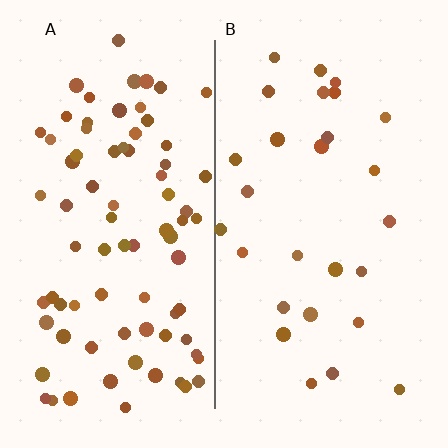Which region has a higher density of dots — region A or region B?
A (the left).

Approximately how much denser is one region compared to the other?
Approximately 2.9× — region A over region B.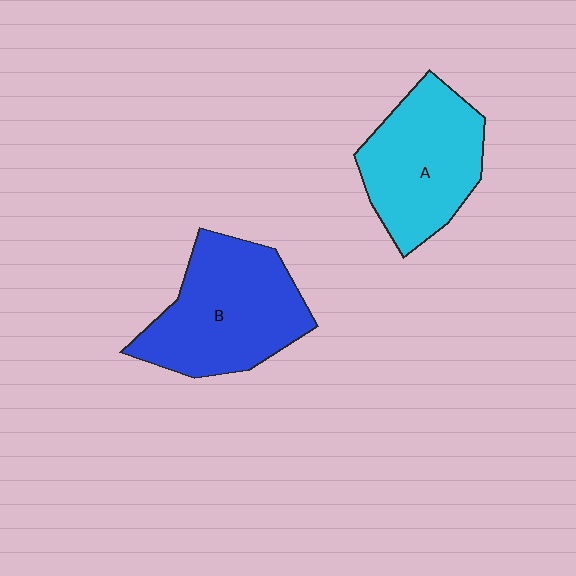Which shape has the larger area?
Shape B (blue).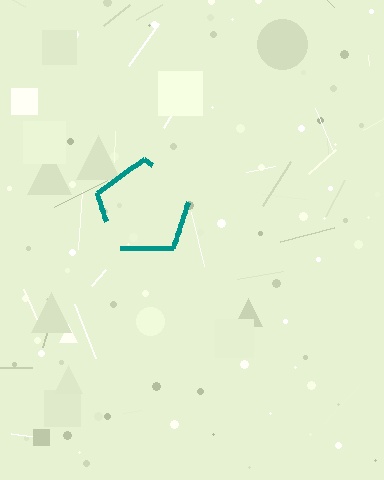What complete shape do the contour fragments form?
The contour fragments form a pentagon.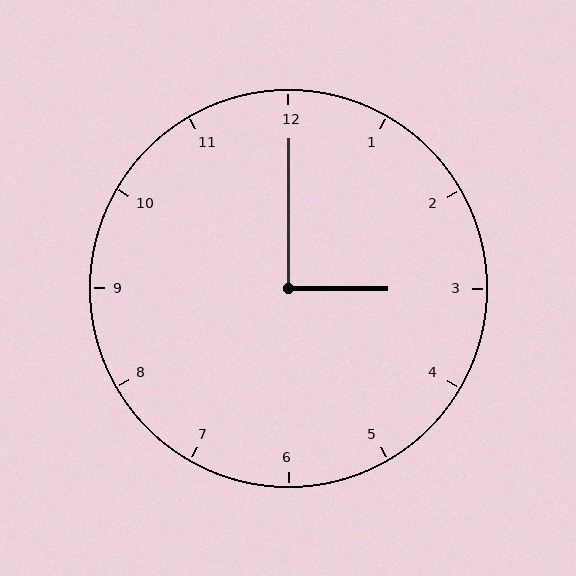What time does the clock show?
3:00.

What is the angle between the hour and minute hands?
Approximately 90 degrees.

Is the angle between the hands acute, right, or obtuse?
It is right.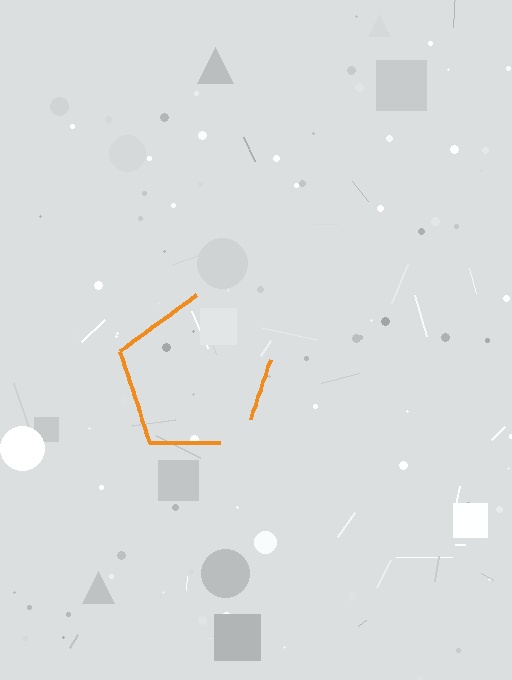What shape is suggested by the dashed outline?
The dashed outline suggests a pentagon.